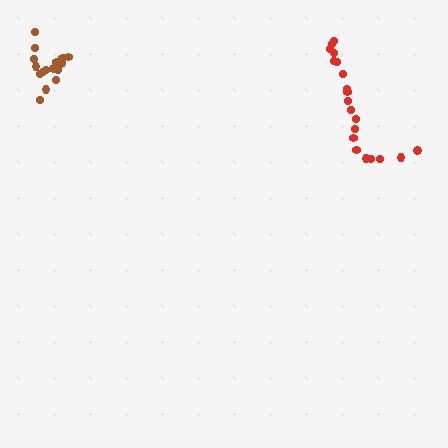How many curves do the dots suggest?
There are 2 distinct paths.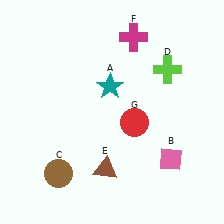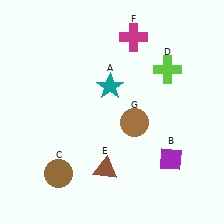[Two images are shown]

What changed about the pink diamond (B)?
In Image 1, B is pink. In Image 2, it changed to purple.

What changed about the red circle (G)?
In Image 1, G is red. In Image 2, it changed to brown.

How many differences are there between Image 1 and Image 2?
There are 2 differences between the two images.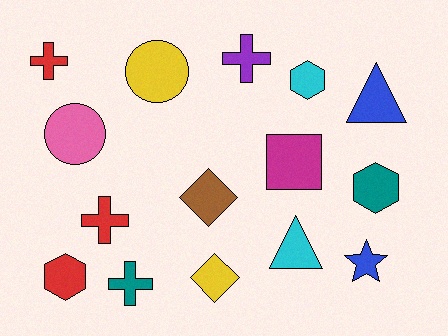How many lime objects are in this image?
There are no lime objects.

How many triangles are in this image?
There are 2 triangles.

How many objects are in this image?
There are 15 objects.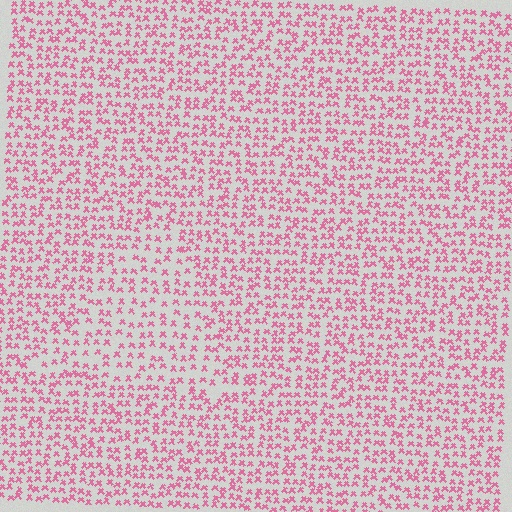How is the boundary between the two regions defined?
The boundary is defined by a change in element density (approximately 1.5x ratio). All elements are the same color, size, and shape.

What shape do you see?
I see a triangle.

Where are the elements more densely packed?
The elements are more densely packed outside the triangle boundary.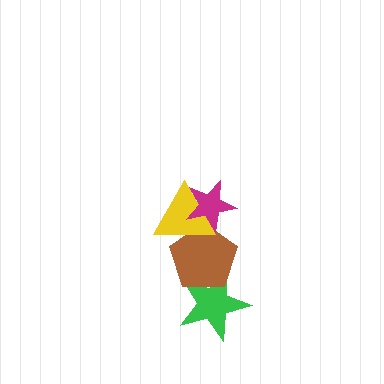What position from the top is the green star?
The green star is 4th from the top.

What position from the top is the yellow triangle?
The yellow triangle is 2nd from the top.